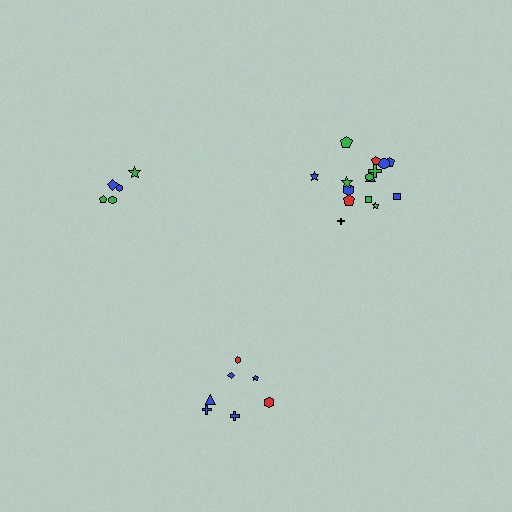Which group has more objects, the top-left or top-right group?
The top-right group.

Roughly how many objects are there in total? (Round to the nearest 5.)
Roughly 25 objects in total.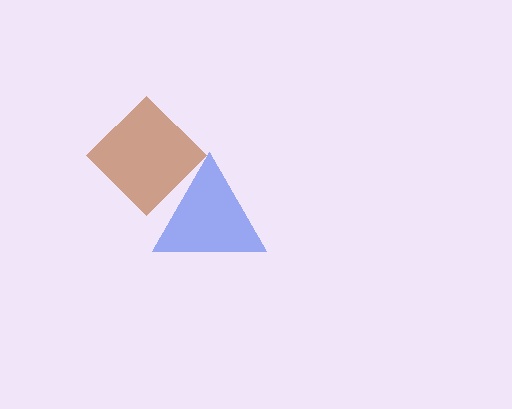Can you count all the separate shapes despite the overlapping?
Yes, there are 2 separate shapes.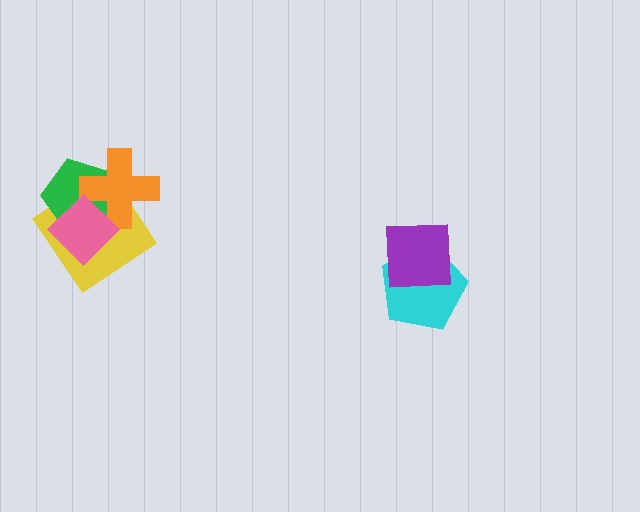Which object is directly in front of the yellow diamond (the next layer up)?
The green pentagon is directly in front of the yellow diamond.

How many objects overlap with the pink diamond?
3 objects overlap with the pink diamond.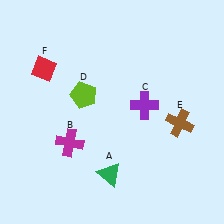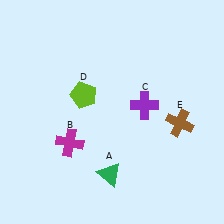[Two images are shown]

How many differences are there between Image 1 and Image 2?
There is 1 difference between the two images.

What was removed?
The red diamond (F) was removed in Image 2.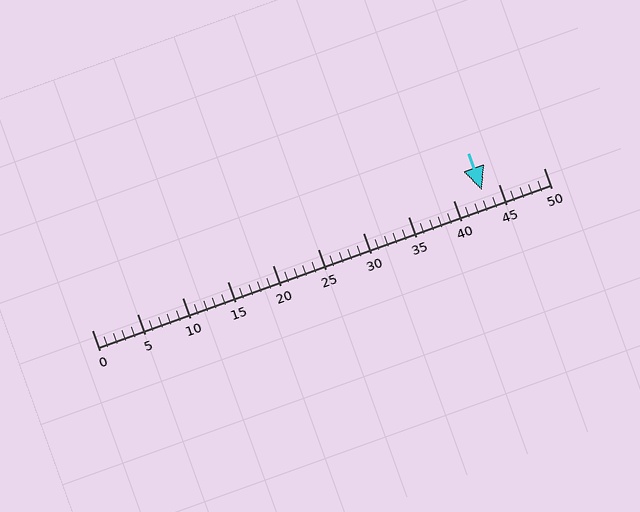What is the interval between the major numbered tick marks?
The major tick marks are spaced 5 units apart.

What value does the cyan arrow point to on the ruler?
The cyan arrow points to approximately 43.